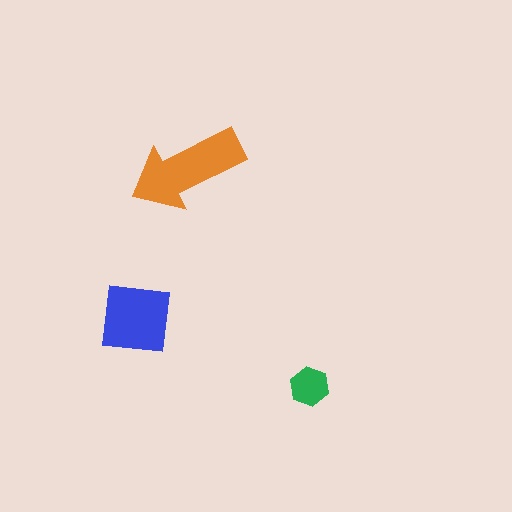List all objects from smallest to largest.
The green hexagon, the blue square, the orange arrow.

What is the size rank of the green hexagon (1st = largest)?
3rd.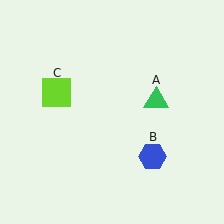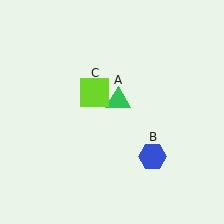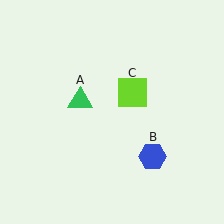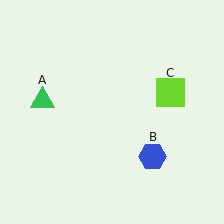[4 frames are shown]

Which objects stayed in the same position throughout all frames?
Blue hexagon (object B) remained stationary.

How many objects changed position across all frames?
2 objects changed position: green triangle (object A), lime square (object C).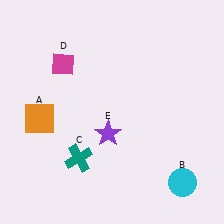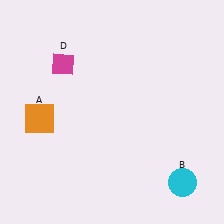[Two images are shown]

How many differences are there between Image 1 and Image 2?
There are 2 differences between the two images.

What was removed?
The teal cross (C), the purple star (E) were removed in Image 2.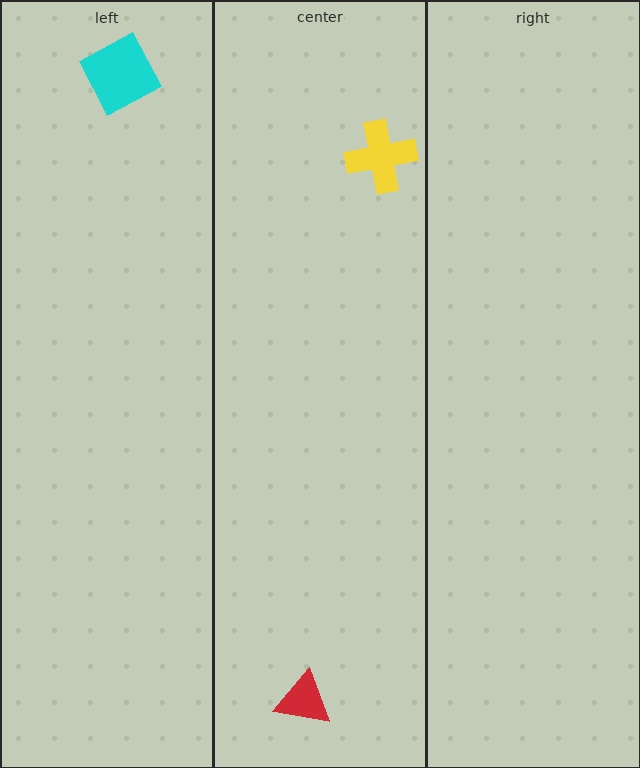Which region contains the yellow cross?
The center region.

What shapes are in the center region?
The yellow cross, the red triangle.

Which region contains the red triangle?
The center region.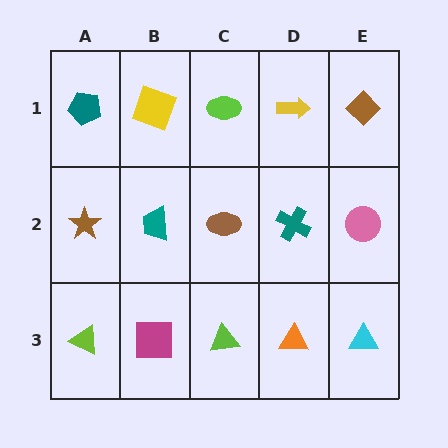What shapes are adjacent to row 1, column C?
A brown ellipse (row 2, column C), a yellow square (row 1, column B), a yellow arrow (row 1, column D).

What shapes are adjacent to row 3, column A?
A brown star (row 2, column A), a magenta square (row 3, column B).